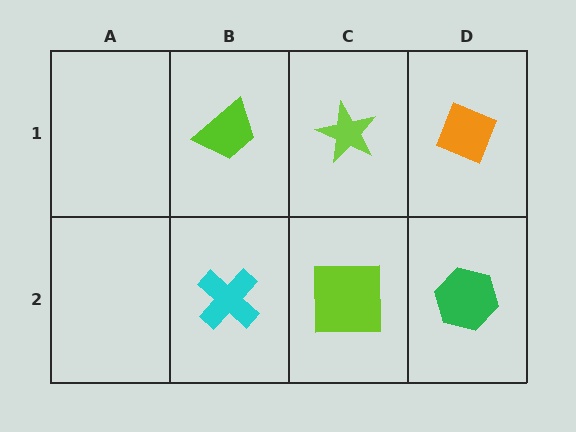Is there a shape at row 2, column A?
No, that cell is empty.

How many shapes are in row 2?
3 shapes.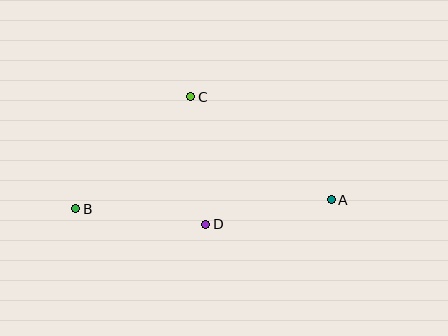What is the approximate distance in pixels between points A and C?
The distance between A and C is approximately 174 pixels.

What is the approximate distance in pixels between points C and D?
The distance between C and D is approximately 128 pixels.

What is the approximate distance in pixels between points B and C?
The distance between B and C is approximately 160 pixels.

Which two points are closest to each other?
Points A and D are closest to each other.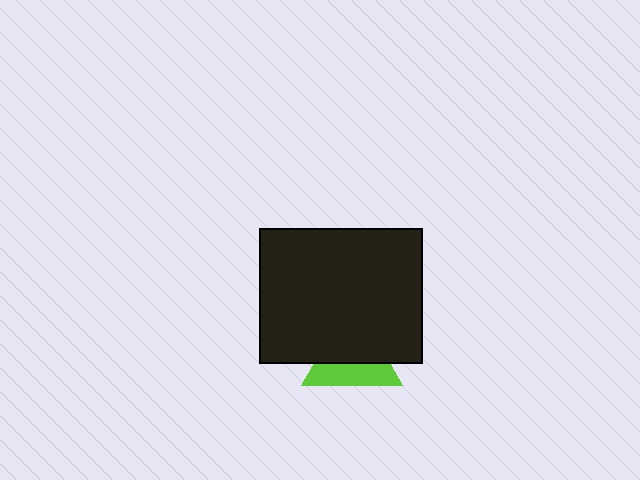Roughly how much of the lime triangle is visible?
A small part of it is visible (roughly 43%).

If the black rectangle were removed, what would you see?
You would see the complete lime triangle.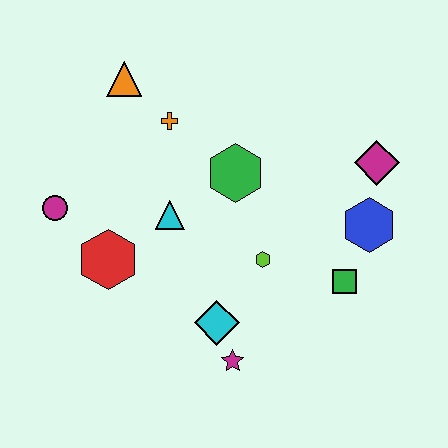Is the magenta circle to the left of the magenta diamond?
Yes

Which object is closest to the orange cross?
The orange triangle is closest to the orange cross.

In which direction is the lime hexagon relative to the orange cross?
The lime hexagon is below the orange cross.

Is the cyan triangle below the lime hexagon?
No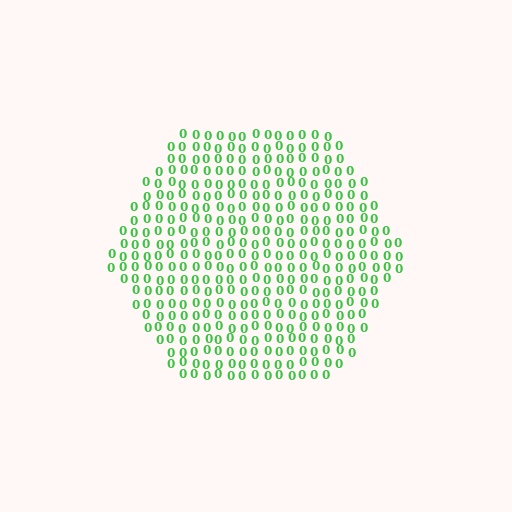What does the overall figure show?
The overall figure shows a hexagon.